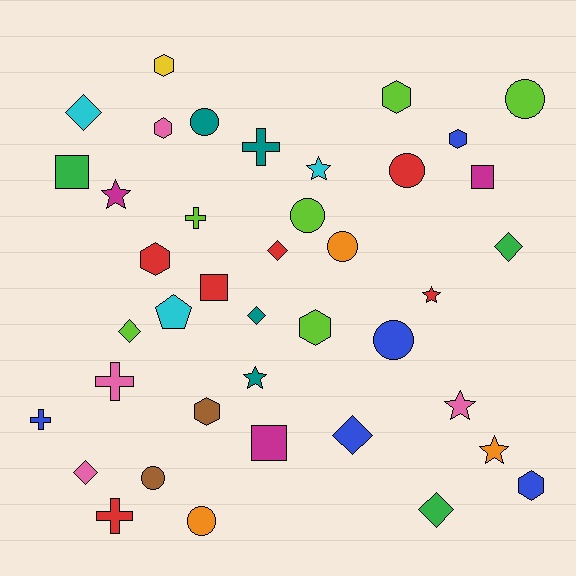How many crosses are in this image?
There are 5 crosses.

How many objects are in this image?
There are 40 objects.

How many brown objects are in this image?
There are 2 brown objects.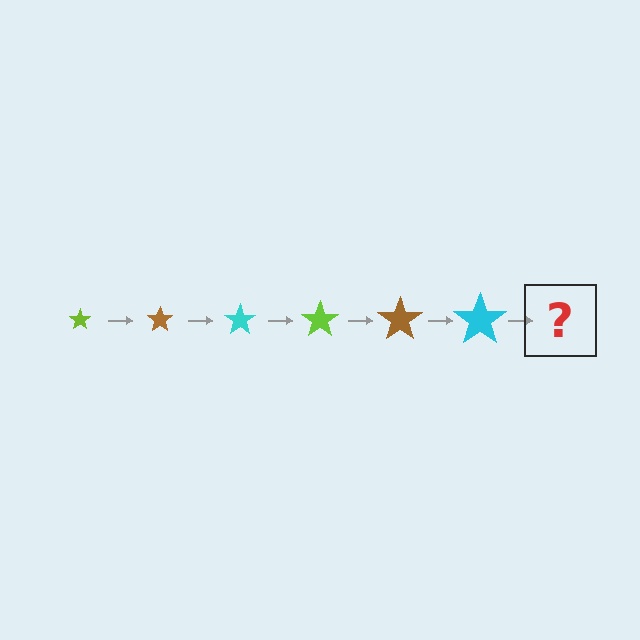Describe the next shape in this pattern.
It should be a lime star, larger than the previous one.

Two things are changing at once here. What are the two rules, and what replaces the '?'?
The two rules are that the star grows larger each step and the color cycles through lime, brown, and cyan. The '?' should be a lime star, larger than the previous one.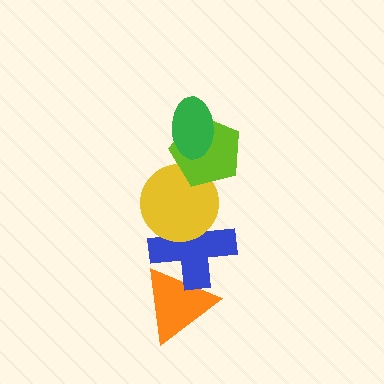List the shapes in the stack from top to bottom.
From top to bottom: the green ellipse, the lime pentagon, the yellow circle, the blue cross, the orange triangle.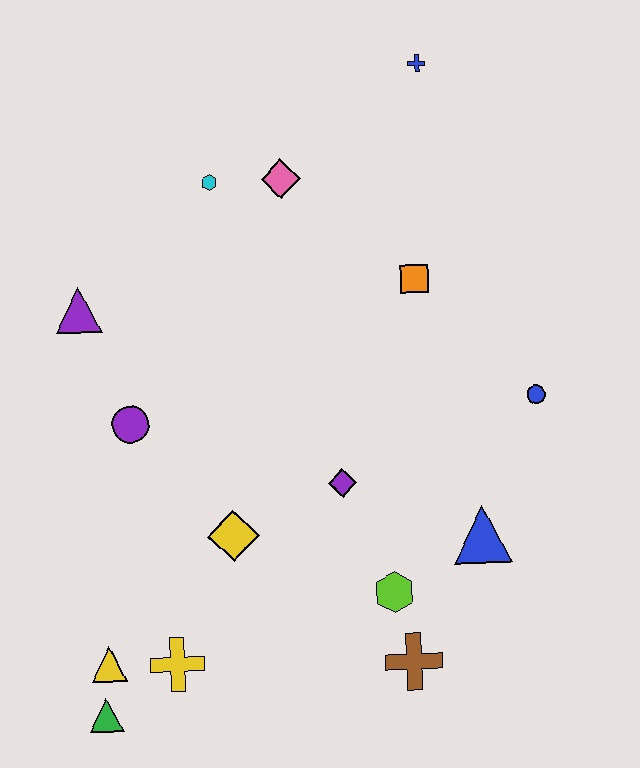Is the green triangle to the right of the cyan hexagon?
No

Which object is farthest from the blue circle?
The green triangle is farthest from the blue circle.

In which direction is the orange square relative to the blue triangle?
The orange square is above the blue triangle.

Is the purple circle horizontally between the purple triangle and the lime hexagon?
Yes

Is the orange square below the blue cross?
Yes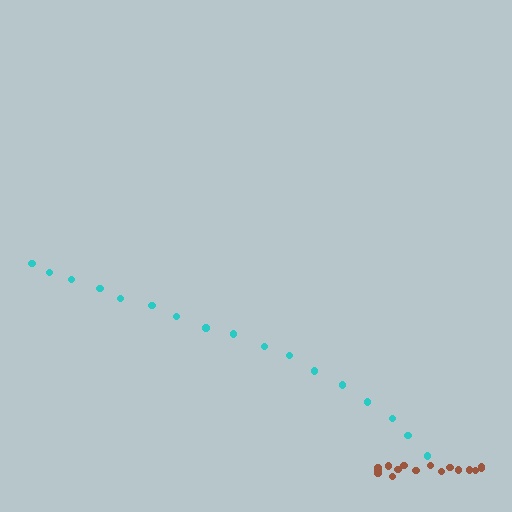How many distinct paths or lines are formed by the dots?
There are 2 distinct paths.